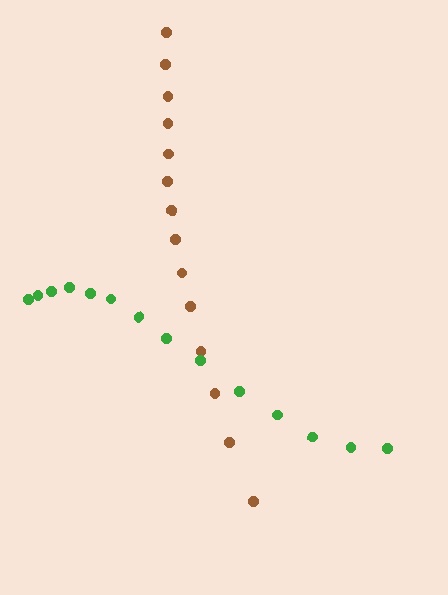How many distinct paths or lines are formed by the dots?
There are 2 distinct paths.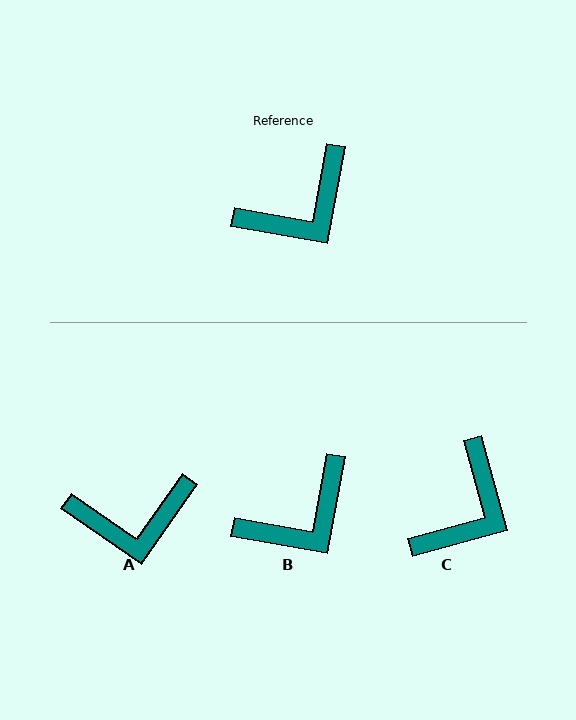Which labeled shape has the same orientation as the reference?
B.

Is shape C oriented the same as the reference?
No, it is off by about 25 degrees.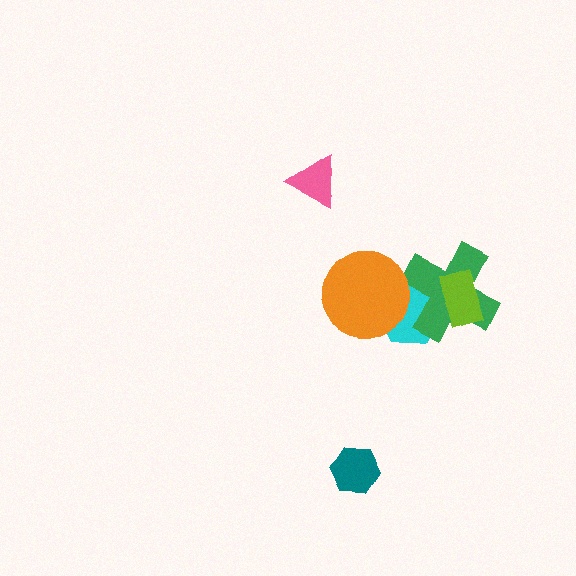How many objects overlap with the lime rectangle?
2 objects overlap with the lime rectangle.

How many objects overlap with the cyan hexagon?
3 objects overlap with the cyan hexagon.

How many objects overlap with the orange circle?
1 object overlaps with the orange circle.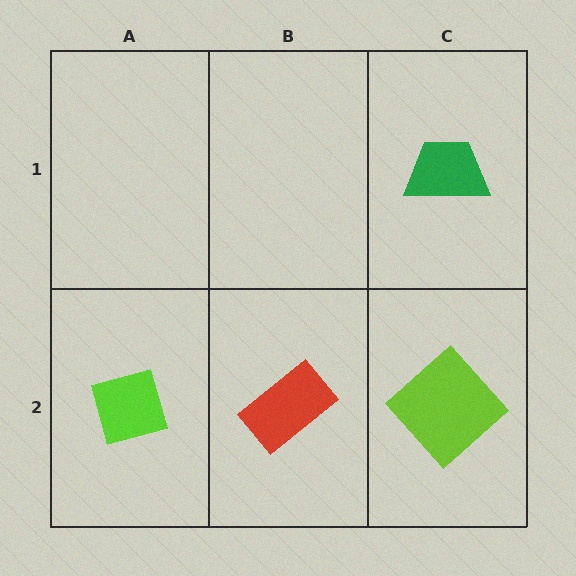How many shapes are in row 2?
3 shapes.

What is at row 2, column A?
A lime diamond.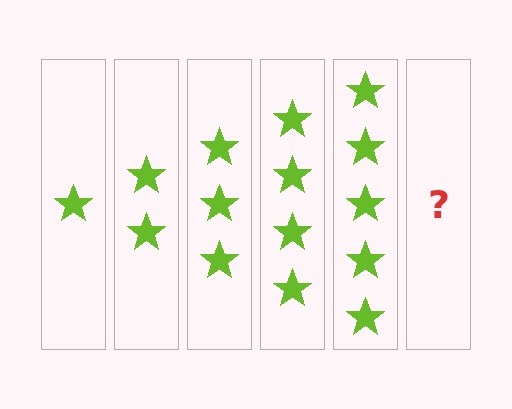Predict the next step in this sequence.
The next step is 6 stars.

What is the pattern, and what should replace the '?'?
The pattern is that each step adds one more star. The '?' should be 6 stars.